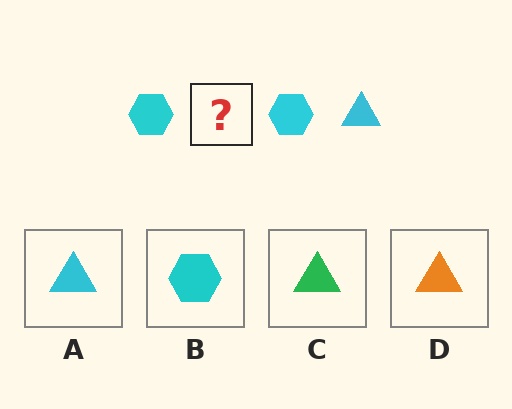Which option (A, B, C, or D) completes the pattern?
A.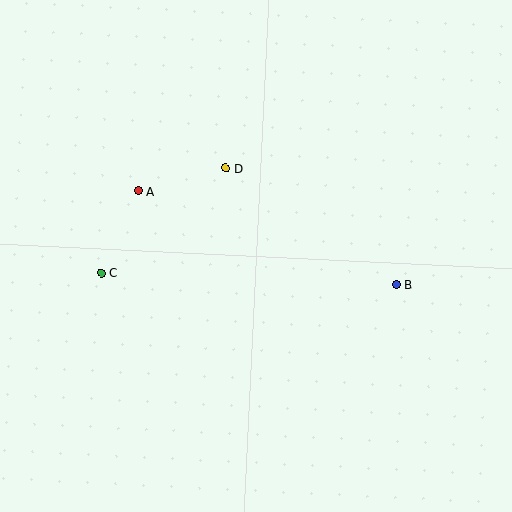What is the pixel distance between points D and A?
The distance between D and A is 91 pixels.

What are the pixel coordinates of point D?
Point D is at (226, 168).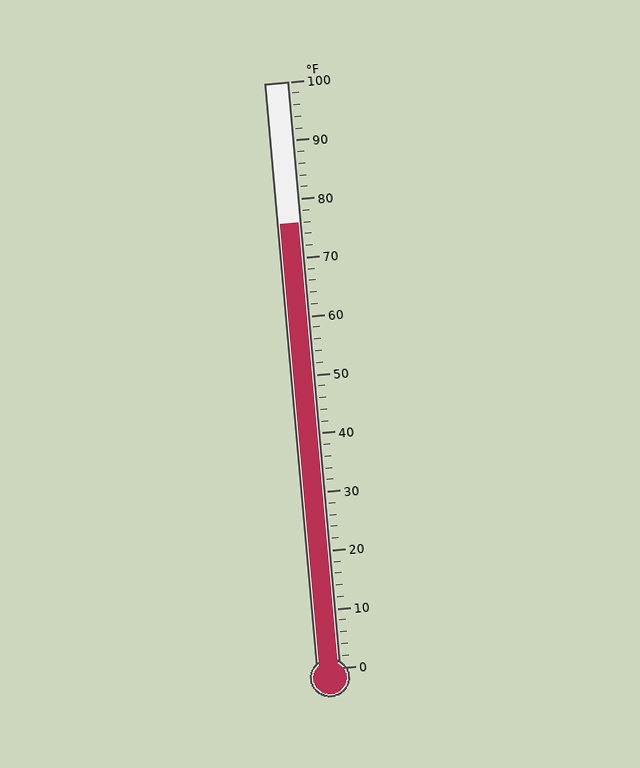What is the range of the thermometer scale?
The thermometer scale ranges from 0°F to 100°F.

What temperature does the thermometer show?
The thermometer shows approximately 76°F.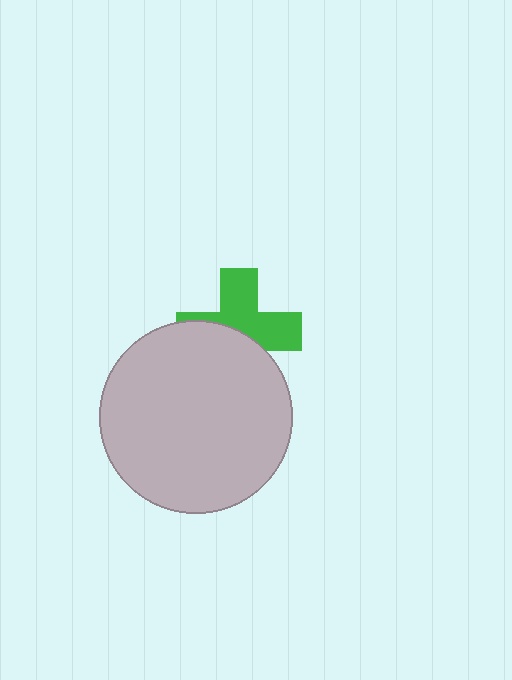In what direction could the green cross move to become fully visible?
The green cross could move up. That would shift it out from behind the light gray circle entirely.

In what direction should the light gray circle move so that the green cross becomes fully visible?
The light gray circle should move down. That is the shortest direction to clear the overlap and leave the green cross fully visible.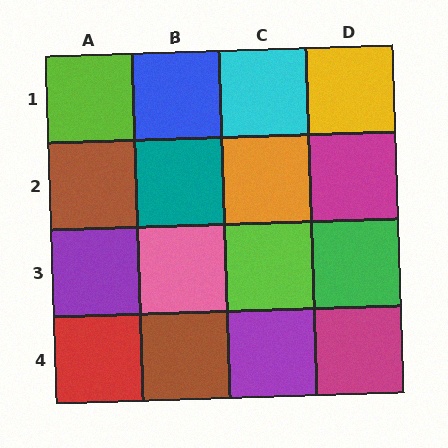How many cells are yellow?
1 cell is yellow.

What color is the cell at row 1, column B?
Blue.